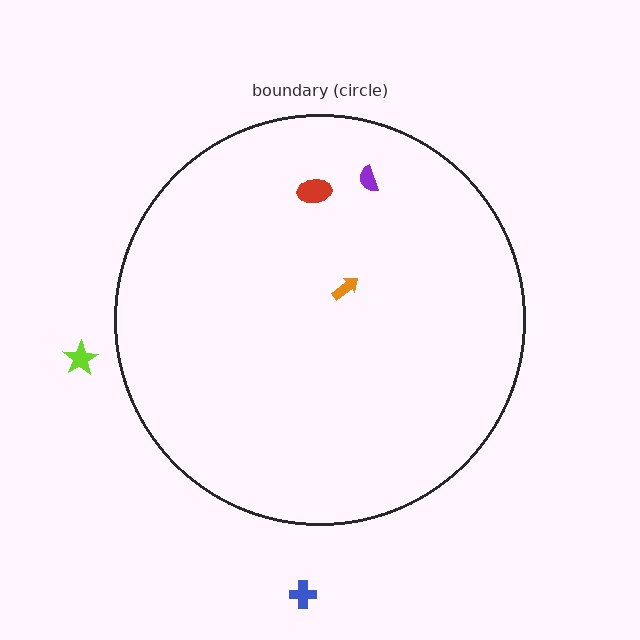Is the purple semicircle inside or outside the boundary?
Inside.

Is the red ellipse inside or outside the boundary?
Inside.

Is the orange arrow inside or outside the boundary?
Inside.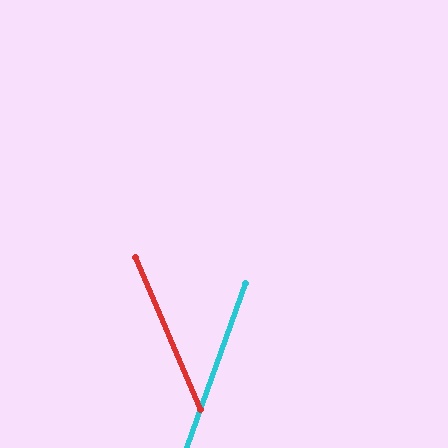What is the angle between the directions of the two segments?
Approximately 43 degrees.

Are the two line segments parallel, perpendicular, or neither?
Neither parallel nor perpendicular — they differ by about 43°.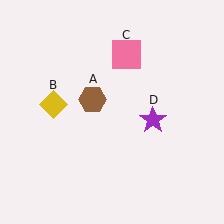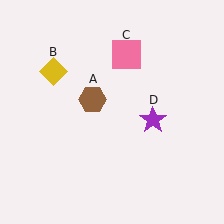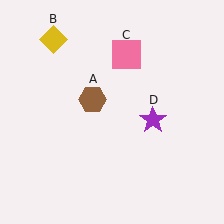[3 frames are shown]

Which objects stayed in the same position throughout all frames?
Brown hexagon (object A) and pink square (object C) and purple star (object D) remained stationary.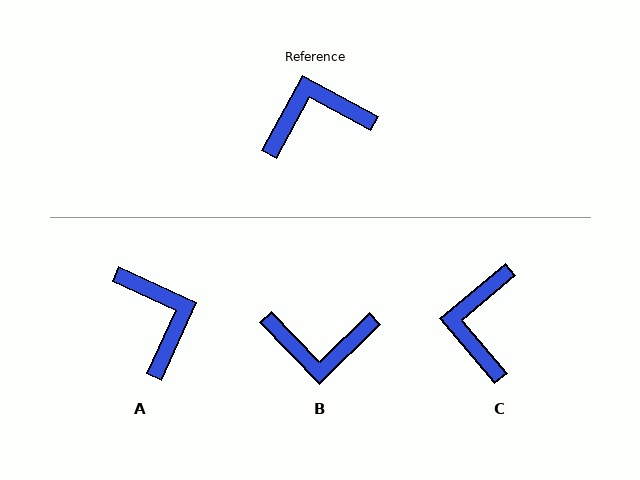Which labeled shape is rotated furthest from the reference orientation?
B, about 163 degrees away.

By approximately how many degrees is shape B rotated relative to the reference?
Approximately 163 degrees counter-clockwise.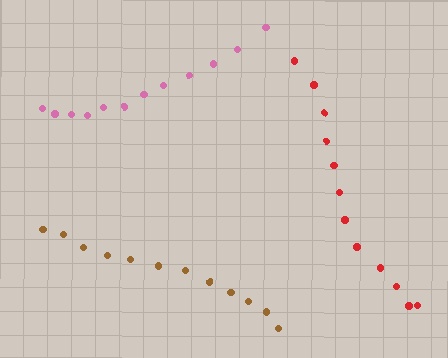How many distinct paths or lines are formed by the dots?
There are 3 distinct paths.